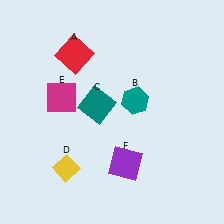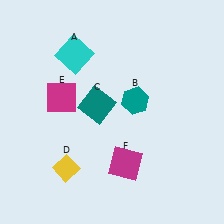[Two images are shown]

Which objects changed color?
A changed from red to cyan. F changed from purple to magenta.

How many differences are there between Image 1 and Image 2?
There are 2 differences between the two images.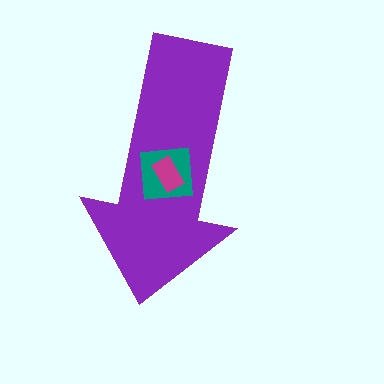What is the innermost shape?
The magenta rectangle.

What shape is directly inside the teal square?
The magenta rectangle.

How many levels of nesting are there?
3.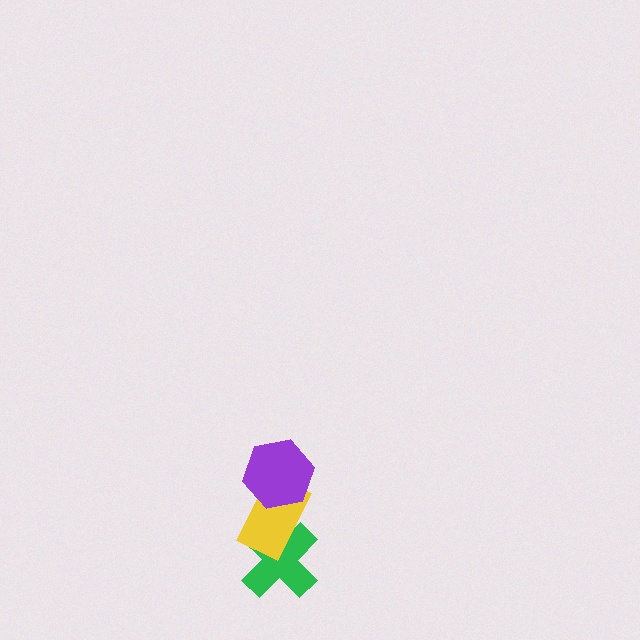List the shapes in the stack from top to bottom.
From top to bottom: the purple hexagon, the yellow rectangle, the green cross.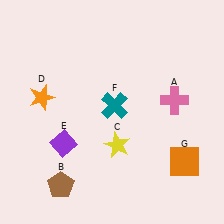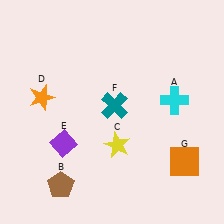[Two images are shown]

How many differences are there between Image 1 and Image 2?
There is 1 difference between the two images.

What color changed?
The cross (A) changed from pink in Image 1 to cyan in Image 2.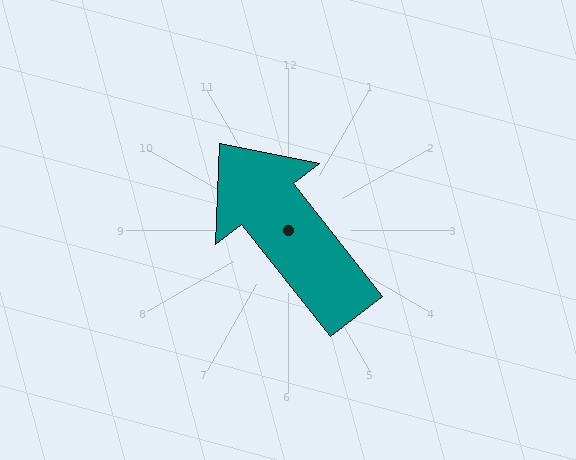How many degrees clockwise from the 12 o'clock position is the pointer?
Approximately 322 degrees.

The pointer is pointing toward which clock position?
Roughly 11 o'clock.